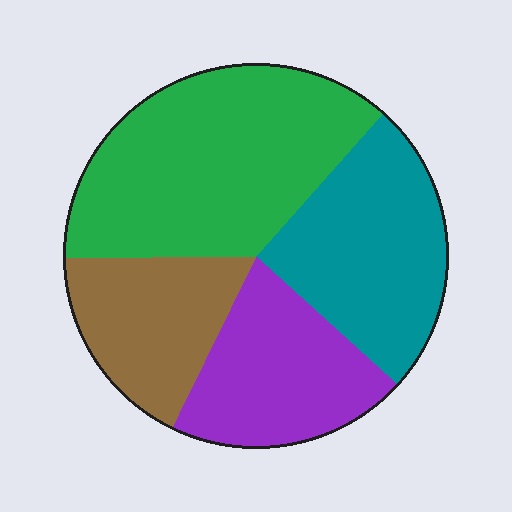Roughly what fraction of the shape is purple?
Purple covers 20% of the shape.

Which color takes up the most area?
Green, at roughly 35%.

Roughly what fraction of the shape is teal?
Teal takes up about one quarter (1/4) of the shape.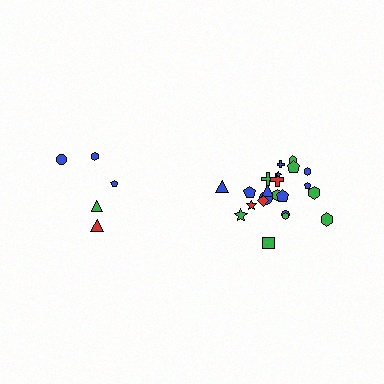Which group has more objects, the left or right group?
The right group.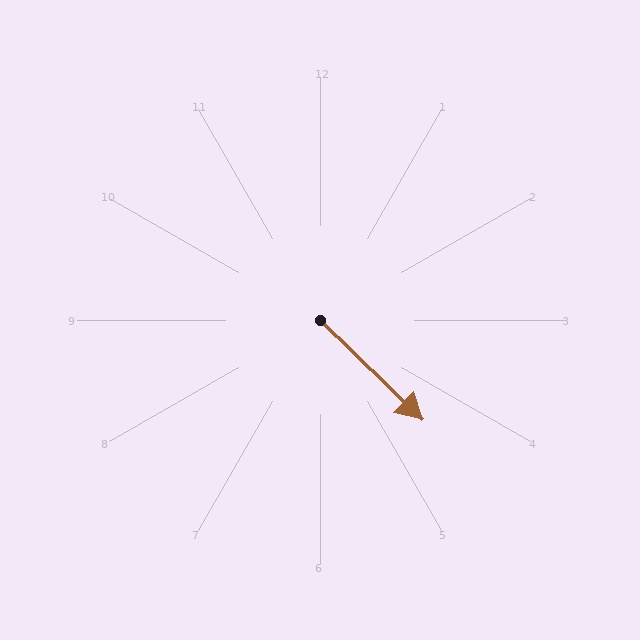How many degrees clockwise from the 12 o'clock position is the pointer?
Approximately 134 degrees.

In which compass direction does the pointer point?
Southeast.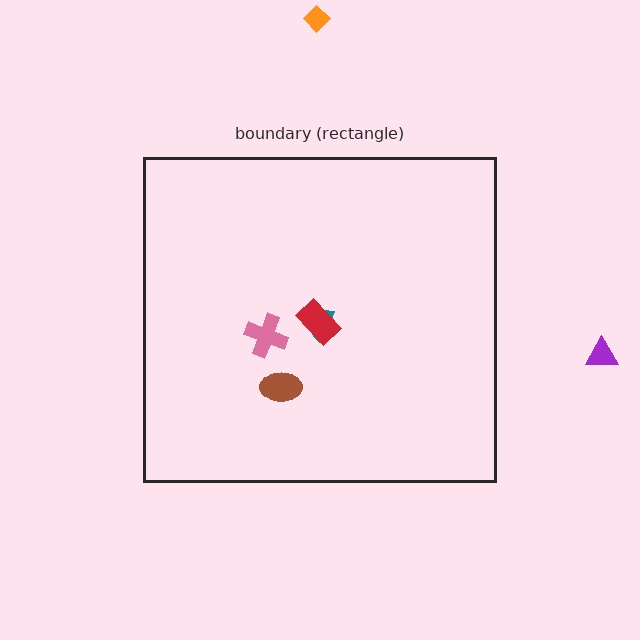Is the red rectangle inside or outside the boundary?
Inside.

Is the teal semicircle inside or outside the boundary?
Inside.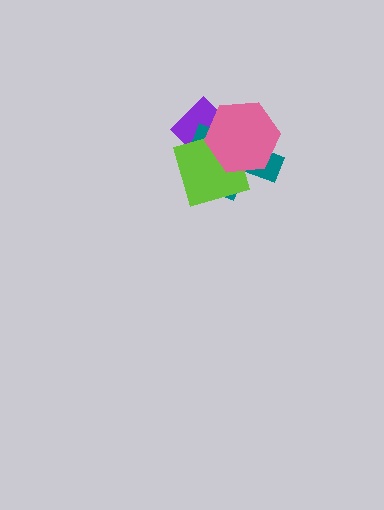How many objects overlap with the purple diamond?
3 objects overlap with the purple diamond.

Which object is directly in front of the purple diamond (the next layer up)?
The teal cross is directly in front of the purple diamond.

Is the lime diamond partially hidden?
Yes, it is partially covered by another shape.